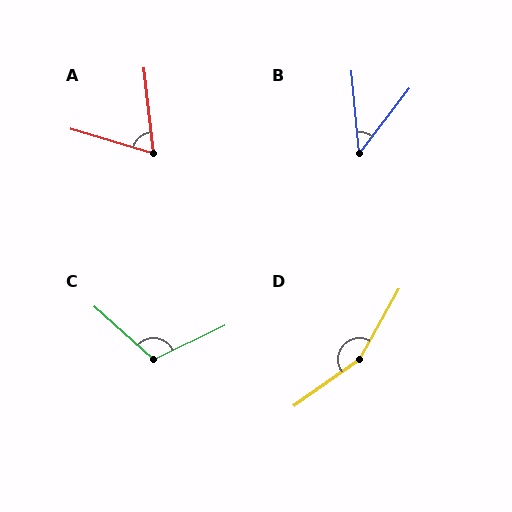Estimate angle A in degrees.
Approximately 67 degrees.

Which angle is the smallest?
B, at approximately 43 degrees.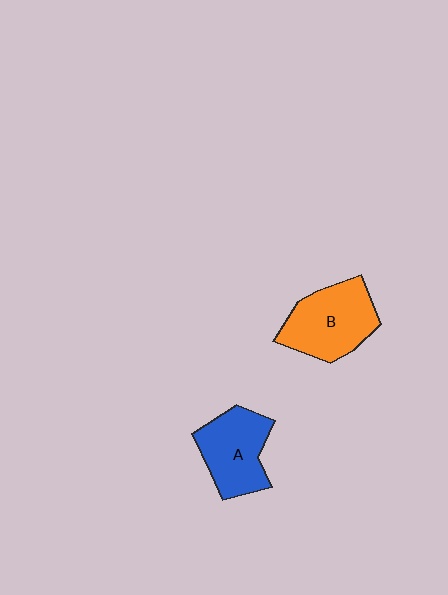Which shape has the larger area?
Shape B (orange).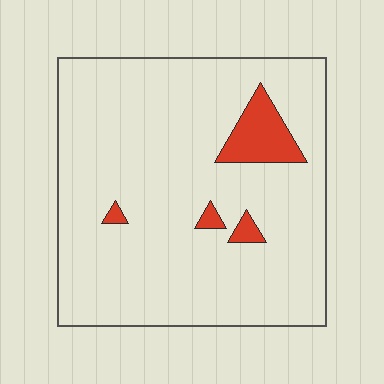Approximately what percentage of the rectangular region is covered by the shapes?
Approximately 5%.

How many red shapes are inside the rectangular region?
4.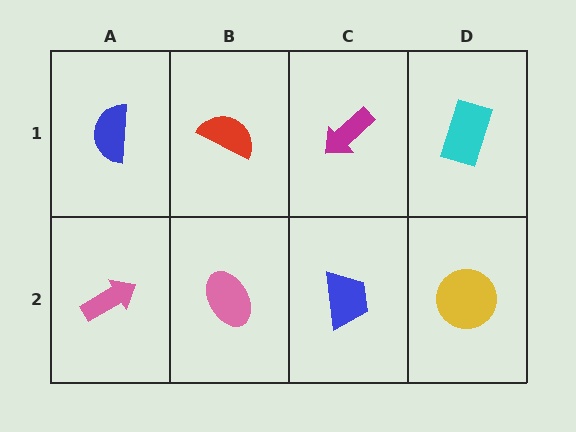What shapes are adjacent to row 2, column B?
A red semicircle (row 1, column B), a pink arrow (row 2, column A), a blue trapezoid (row 2, column C).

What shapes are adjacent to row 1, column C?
A blue trapezoid (row 2, column C), a red semicircle (row 1, column B), a cyan rectangle (row 1, column D).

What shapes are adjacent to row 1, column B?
A pink ellipse (row 2, column B), a blue semicircle (row 1, column A), a magenta arrow (row 1, column C).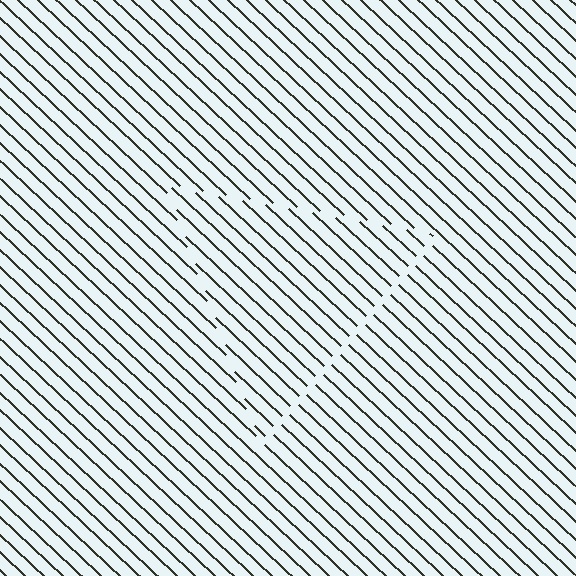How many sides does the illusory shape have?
3 sides — the line-ends trace a triangle.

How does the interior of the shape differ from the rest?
The interior of the shape contains the same grating, shifted by half a period — the contour is defined by the phase discontinuity where line-ends from the inner and outer gratings abut.